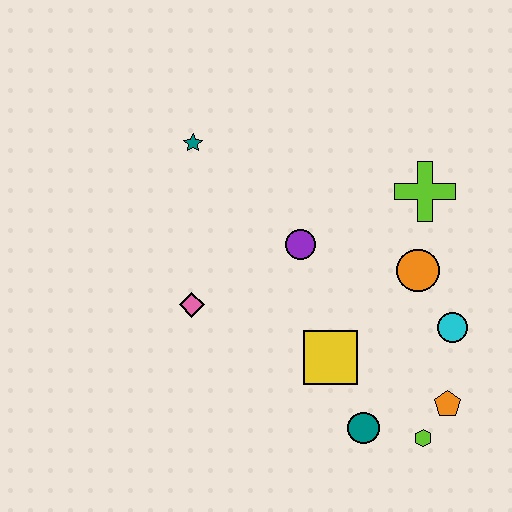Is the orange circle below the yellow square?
No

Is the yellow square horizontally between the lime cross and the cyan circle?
No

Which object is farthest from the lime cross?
The pink diamond is farthest from the lime cross.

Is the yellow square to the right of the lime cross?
No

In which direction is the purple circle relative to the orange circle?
The purple circle is to the left of the orange circle.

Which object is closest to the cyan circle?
The orange circle is closest to the cyan circle.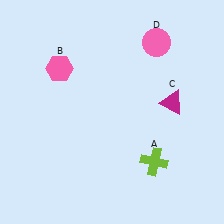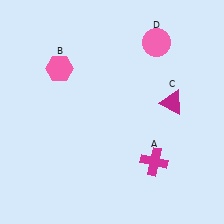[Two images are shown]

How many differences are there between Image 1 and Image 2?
There is 1 difference between the two images.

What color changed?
The cross (A) changed from lime in Image 1 to magenta in Image 2.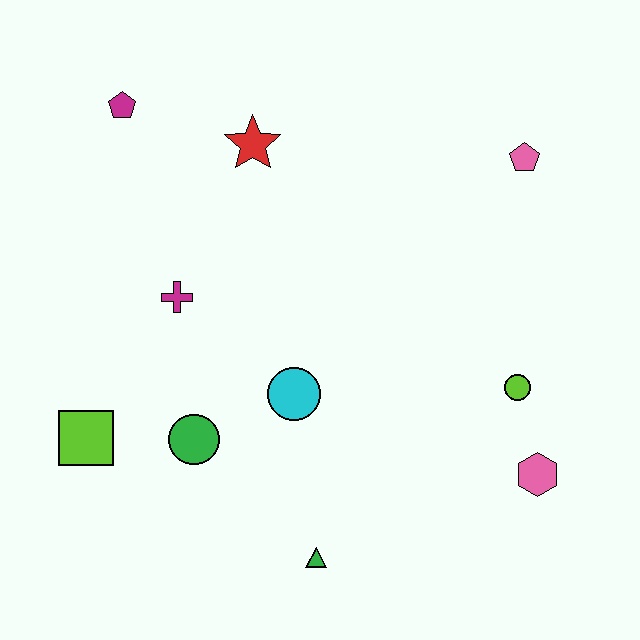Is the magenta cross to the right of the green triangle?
No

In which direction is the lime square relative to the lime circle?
The lime square is to the left of the lime circle.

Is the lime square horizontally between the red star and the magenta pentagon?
No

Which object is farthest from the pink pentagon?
The lime square is farthest from the pink pentagon.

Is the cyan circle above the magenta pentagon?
No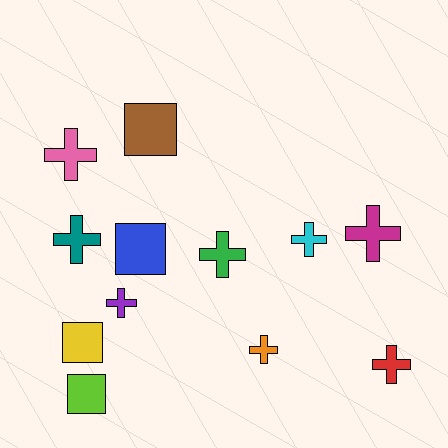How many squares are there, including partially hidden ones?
There are 4 squares.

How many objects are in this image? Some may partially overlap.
There are 12 objects.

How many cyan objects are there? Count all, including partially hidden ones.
There is 1 cyan object.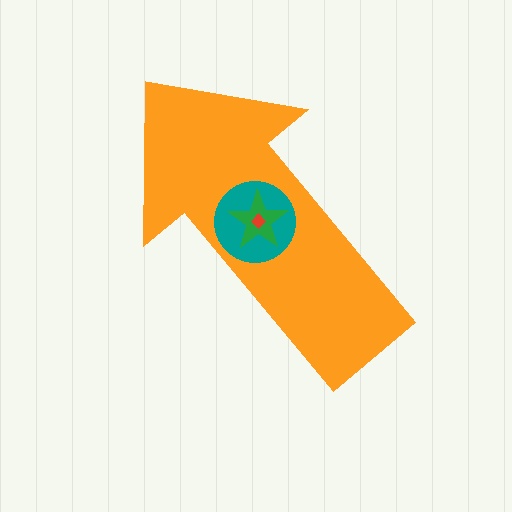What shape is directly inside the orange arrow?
The teal circle.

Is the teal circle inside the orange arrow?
Yes.